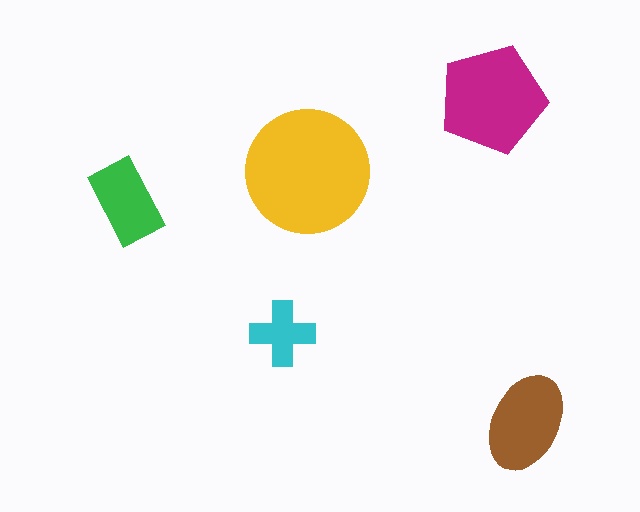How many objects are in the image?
There are 5 objects in the image.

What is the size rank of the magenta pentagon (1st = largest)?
2nd.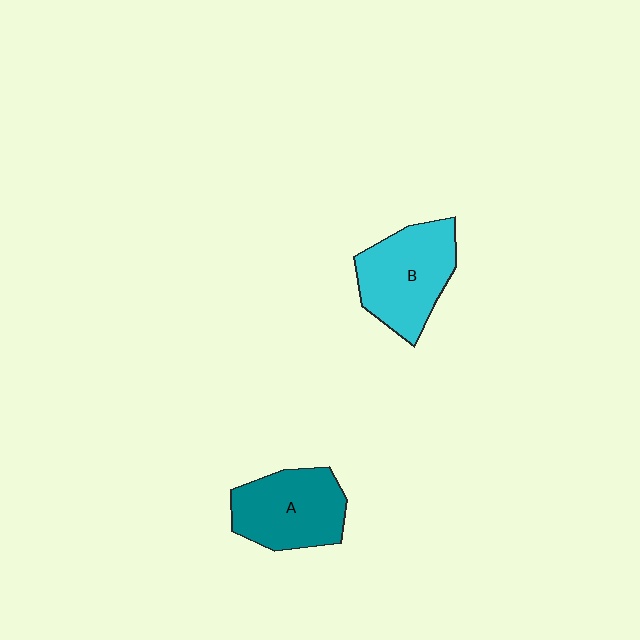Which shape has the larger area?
Shape B (cyan).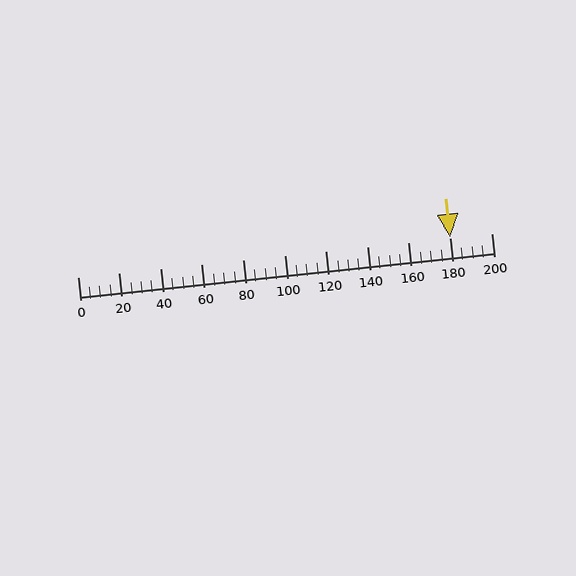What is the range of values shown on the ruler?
The ruler shows values from 0 to 200.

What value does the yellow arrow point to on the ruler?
The yellow arrow points to approximately 180.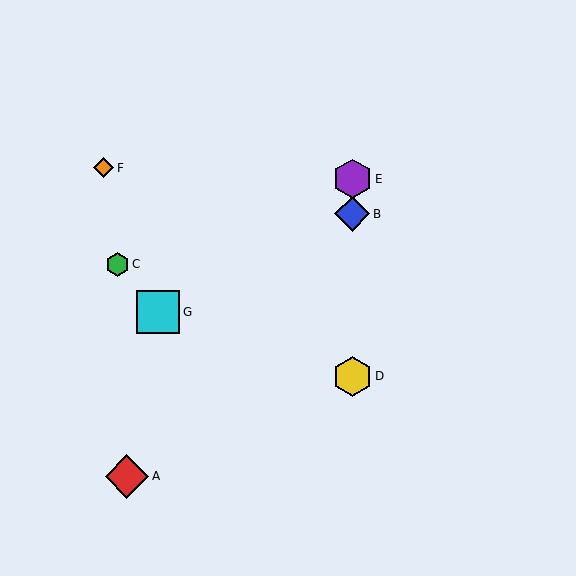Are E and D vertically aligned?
Yes, both are at x≈352.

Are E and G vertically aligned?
No, E is at x≈352 and G is at x≈158.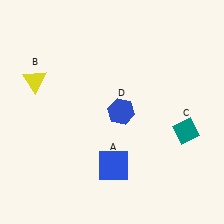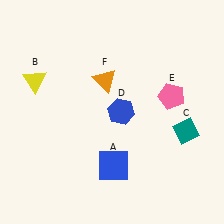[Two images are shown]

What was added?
A pink pentagon (E), an orange triangle (F) were added in Image 2.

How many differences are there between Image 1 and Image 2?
There are 2 differences between the two images.